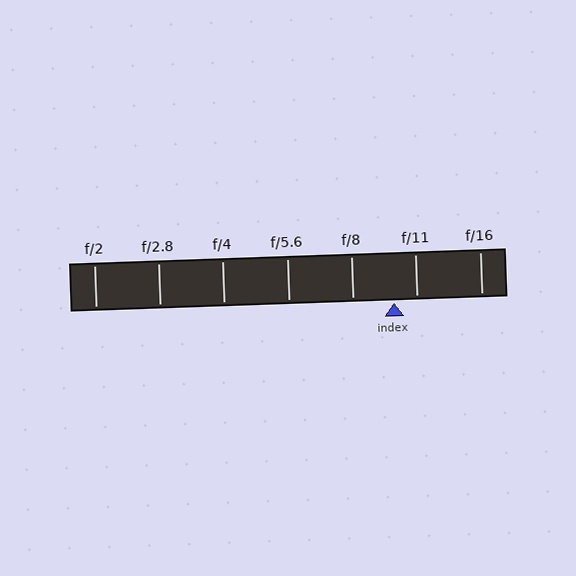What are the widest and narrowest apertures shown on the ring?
The widest aperture shown is f/2 and the narrowest is f/16.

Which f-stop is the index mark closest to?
The index mark is closest to f/11.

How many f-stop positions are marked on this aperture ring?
There are 7 f-stop positions marked.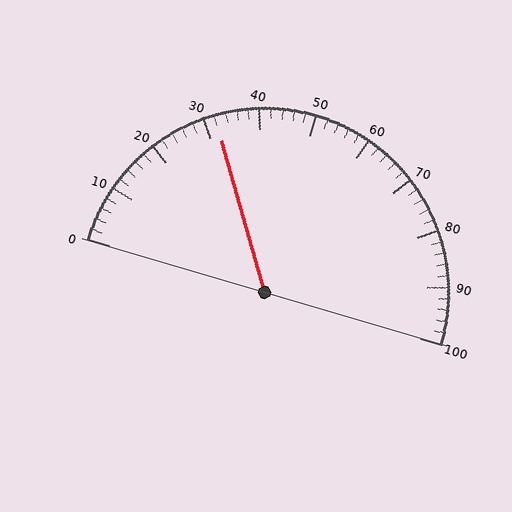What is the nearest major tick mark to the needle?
The nearest major tick mark is 30.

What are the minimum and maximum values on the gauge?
The gauge ranges from 0 to 100.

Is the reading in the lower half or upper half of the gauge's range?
The reading is in the lower half of the range (0 to 100).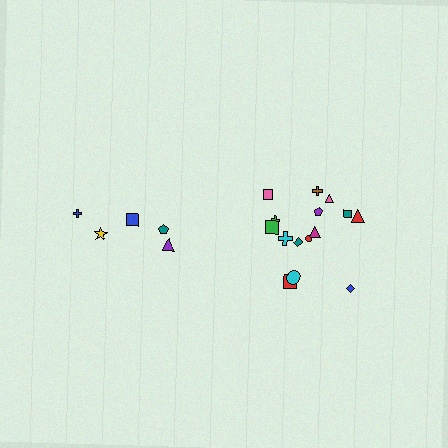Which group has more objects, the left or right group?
The right group.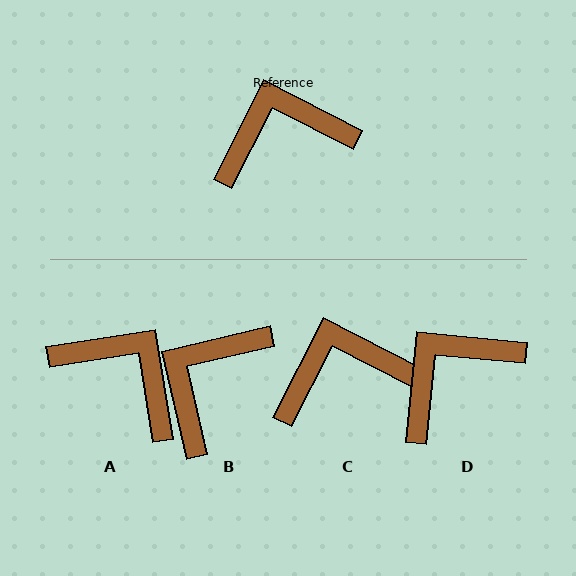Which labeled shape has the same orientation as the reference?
C.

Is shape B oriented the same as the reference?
No, it is off by about 40 degrees.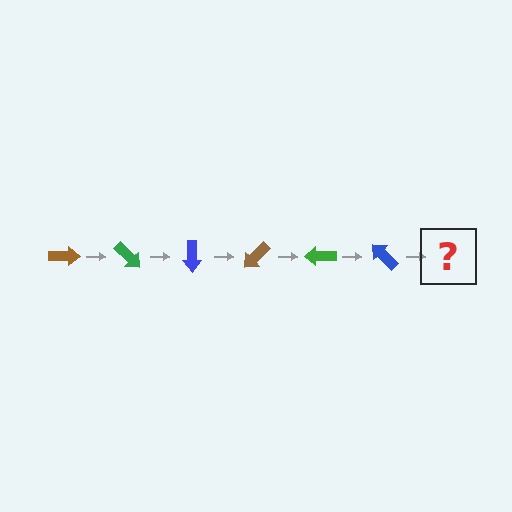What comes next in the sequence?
The next element should be a brown arrow, rotated 270 degrees from the start.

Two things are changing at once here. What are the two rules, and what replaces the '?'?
The two rules are that it rotates 45 degrees each step and the color cycles through brown, green, and blue. The '?' should be a brown arrow, rotated 270 degrees from the start.